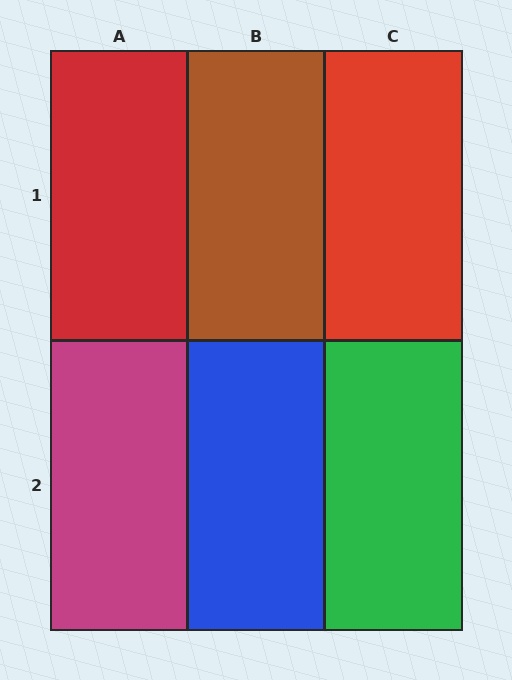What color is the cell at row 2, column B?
Blue.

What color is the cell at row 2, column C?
Green.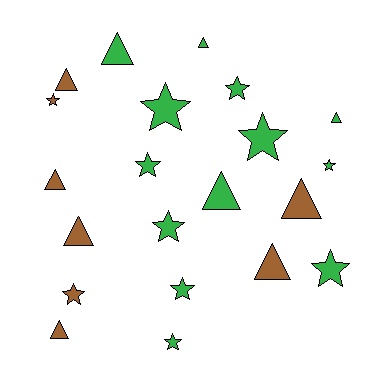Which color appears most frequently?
Green, with 13 objects.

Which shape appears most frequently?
Star, with 11 objects.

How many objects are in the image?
There are 21 objects.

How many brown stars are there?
There are 2 brown stars.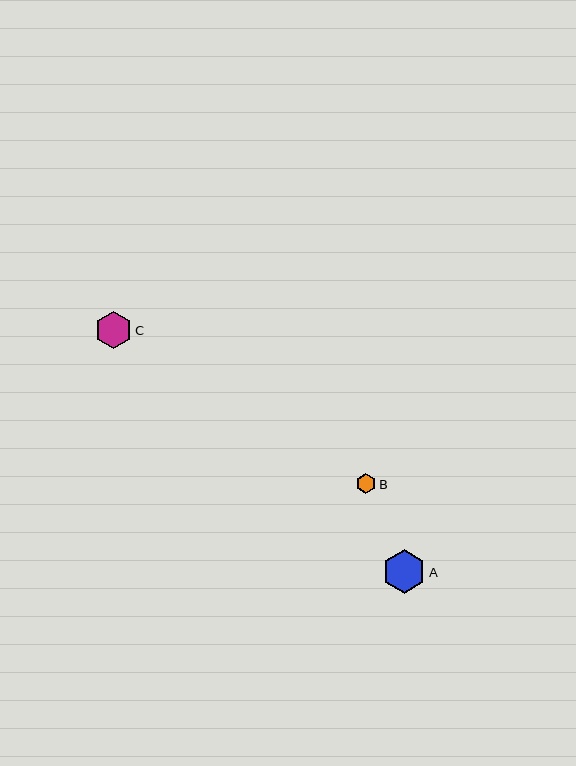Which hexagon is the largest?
Hexagon A is the largest with a size of approximately 43 pixels.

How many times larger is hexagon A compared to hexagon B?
Hexagon A is approximately 2.2 times the size of hexagon B.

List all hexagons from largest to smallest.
From largest to smallest: A, C, B.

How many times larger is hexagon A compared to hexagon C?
Hexagon A is approximately 1.2 times the size of hexagon C.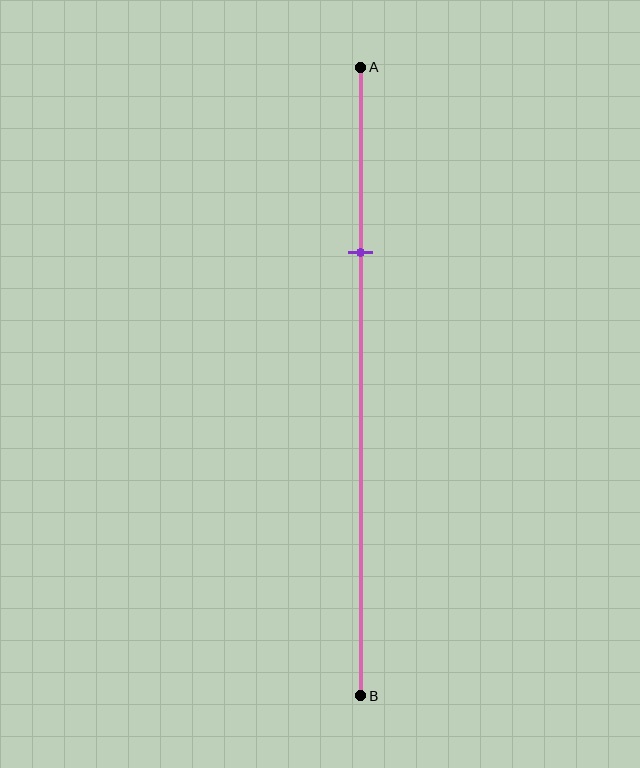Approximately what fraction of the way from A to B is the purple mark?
The purple mark is approximately 30% of the way from A to B.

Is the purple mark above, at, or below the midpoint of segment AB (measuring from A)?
The purple mark is above the midpoint of segment AB.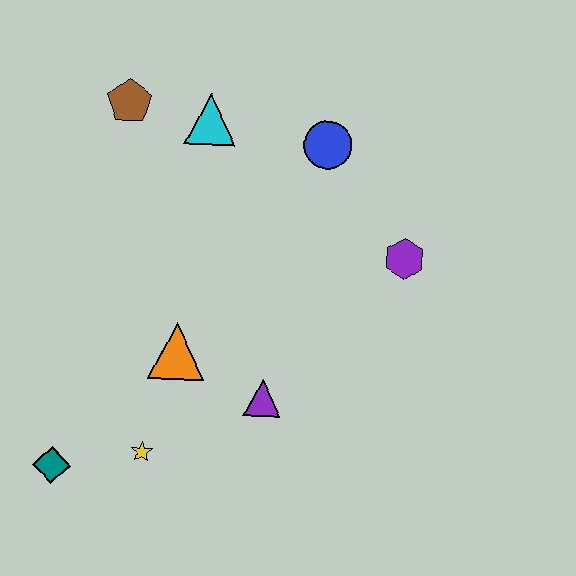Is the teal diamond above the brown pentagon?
No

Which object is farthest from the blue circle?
The teal diamond is farthest from the blue circle.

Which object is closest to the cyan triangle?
The brown pentagon is closest to the cyan triangle.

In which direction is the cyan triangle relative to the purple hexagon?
The cyan triangle is to the left of the purple hexagon.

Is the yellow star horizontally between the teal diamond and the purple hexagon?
Yes